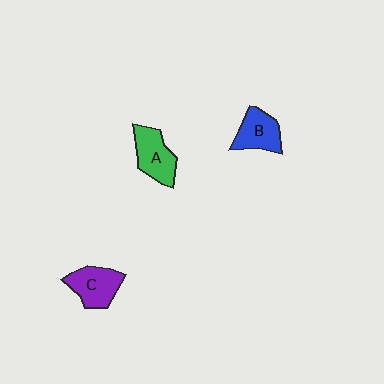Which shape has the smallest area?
Shape B (blue).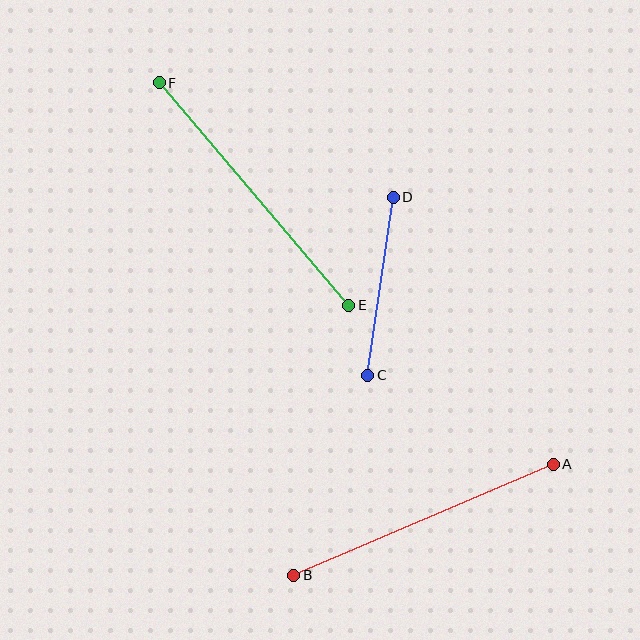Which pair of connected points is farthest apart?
Points E and F are farthest apart.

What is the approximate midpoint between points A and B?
The midpoint is at approximately (423, 520) pixels.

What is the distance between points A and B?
The distance is approximately 282 pixels.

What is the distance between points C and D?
The distance is approximately 180 pixels.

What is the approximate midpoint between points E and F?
The midpoint is at approximately (254, 194) pixels.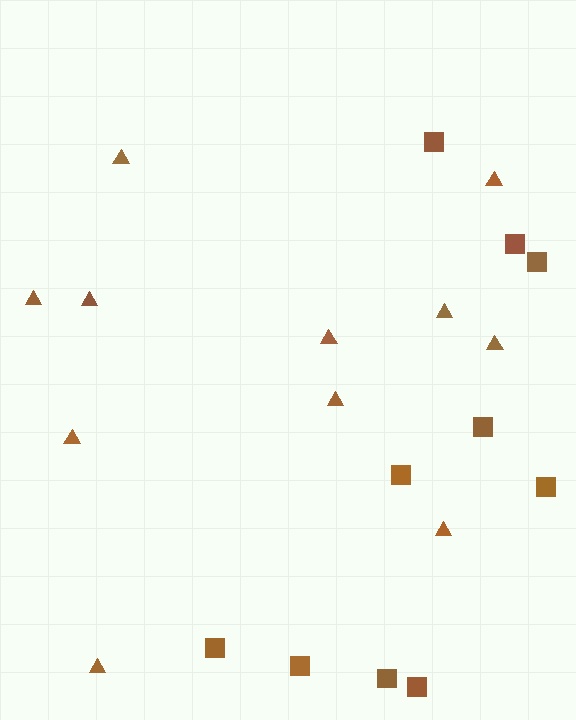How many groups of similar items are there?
There are 2 groups: one group of squares (10) and one group of triangles (11).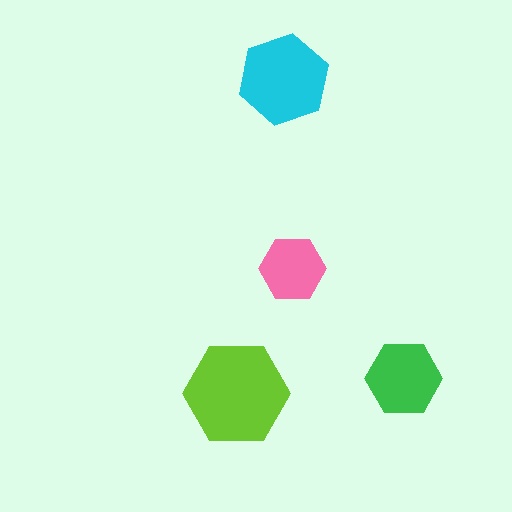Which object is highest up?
The cyan hexagon is topmost.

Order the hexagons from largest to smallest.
the lime one, the cyan one, the green one, the pink one.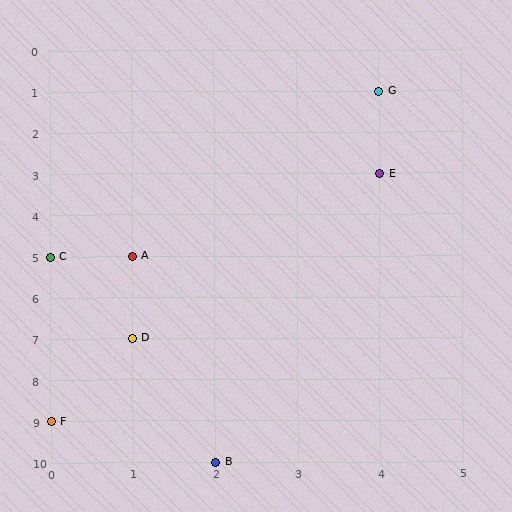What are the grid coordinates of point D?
Point D is at grid coordinates (1, 7).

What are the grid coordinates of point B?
Point B is at grid coordinates (2, 10).